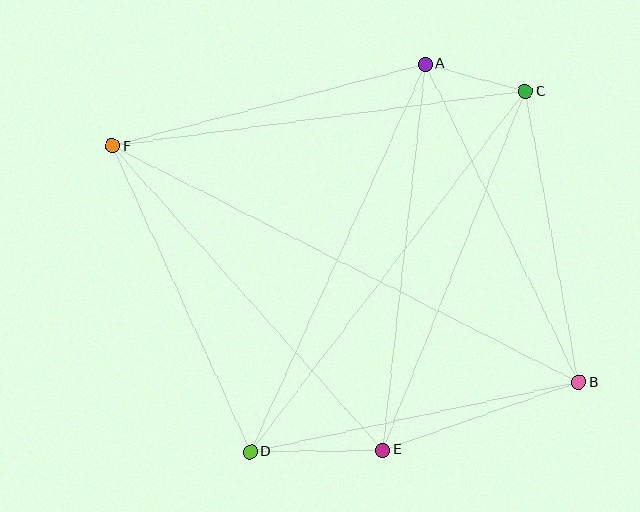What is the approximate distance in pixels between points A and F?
The distance between A and F is approximately 324 pixels.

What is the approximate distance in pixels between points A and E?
The distance between A and E is approximately 389 pixels.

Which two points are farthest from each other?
Points B and F are farthest from each other.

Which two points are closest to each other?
Points A and C are closest to each other.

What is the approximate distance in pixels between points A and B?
The distance between A and B is approximately 353 pixels.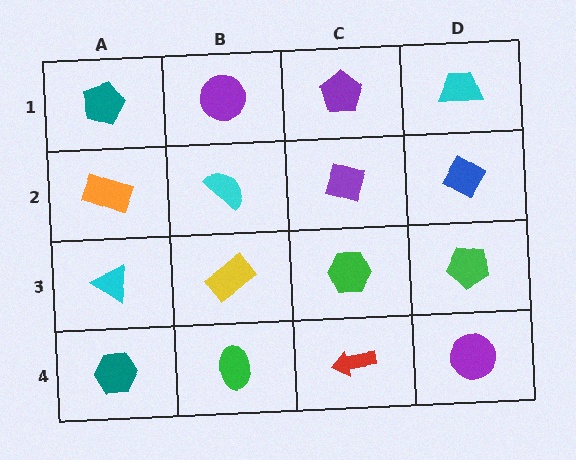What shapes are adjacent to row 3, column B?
A cyan semicircle (row 2, column B), a green ellipse (row 4, column B), a cyan triangle (row 3, column A), a green hexagon (row 3, column C).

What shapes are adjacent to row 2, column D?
A cyan trapezoid (row 1, column D), a green pentagon (row 3, column D), a purple diamond (row 2, column C).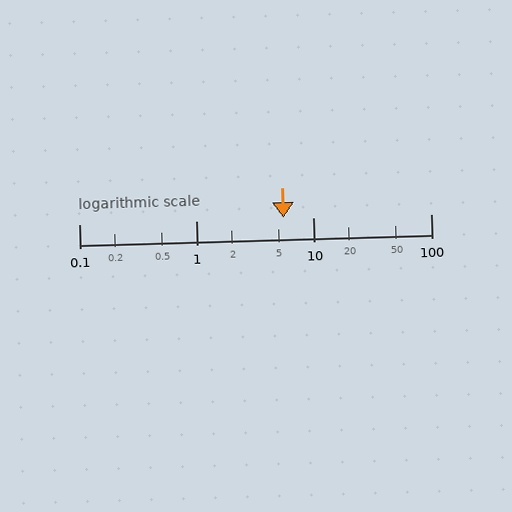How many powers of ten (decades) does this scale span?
The scale spans 3 decades, from 0.1 to 100.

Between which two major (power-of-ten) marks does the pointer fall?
The pointer is between 1 and 10.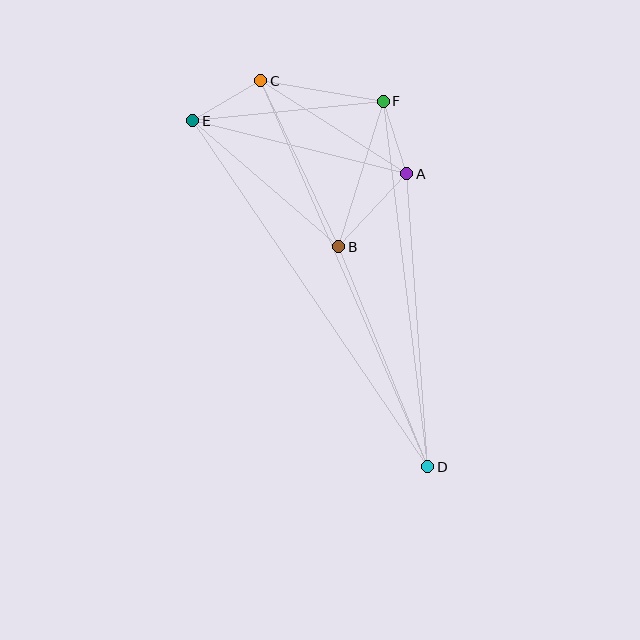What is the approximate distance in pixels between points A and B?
The distance between A and B is approximately 100 pixels.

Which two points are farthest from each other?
Points C and D are farthest from each other.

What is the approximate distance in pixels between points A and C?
The distance between A and C is approximately 173 pixels.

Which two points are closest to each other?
Points A and F are closest to each other.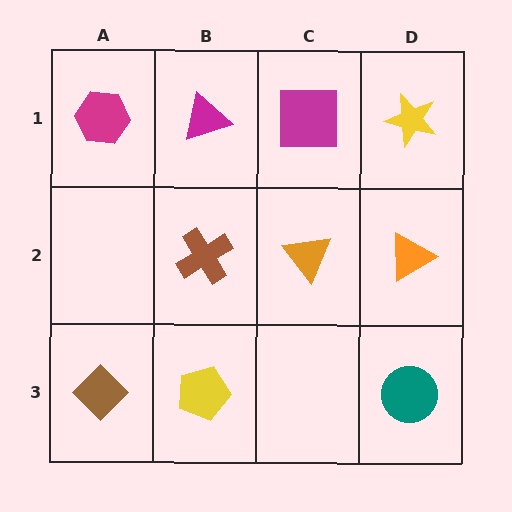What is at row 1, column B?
A magenta triangle.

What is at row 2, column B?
A brown cross.